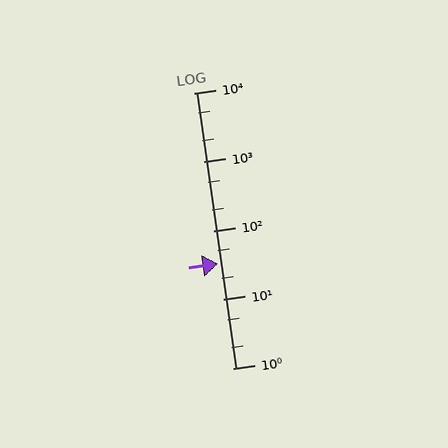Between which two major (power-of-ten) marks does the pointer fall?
The pointer is between 10 and 100.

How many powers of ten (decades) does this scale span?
The scale spans 4 decades, from 1 to 10000.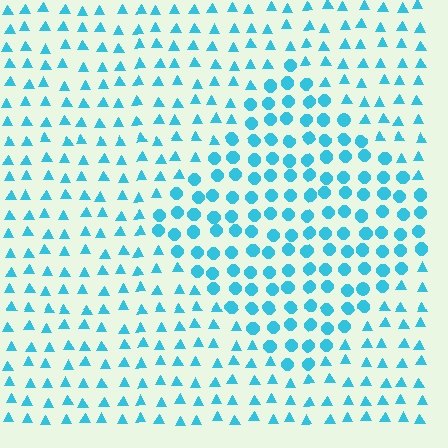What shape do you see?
I see a diamond.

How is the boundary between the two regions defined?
The boundary is defined by a change in element shape: circles inside vs. triangles outside. All elements share the same color and spacing.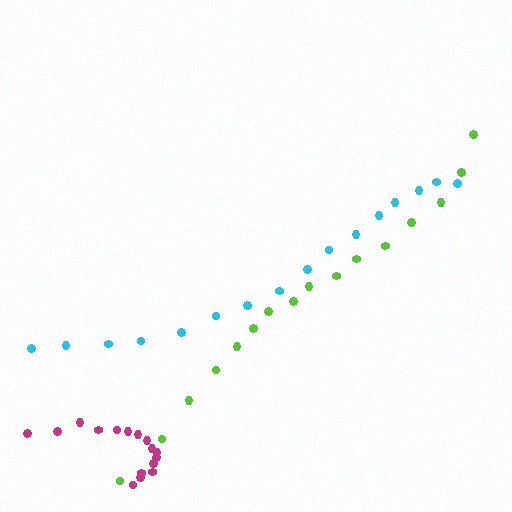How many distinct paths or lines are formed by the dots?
There are 3 distinct paths.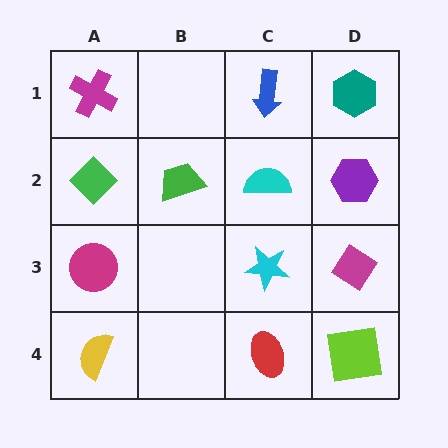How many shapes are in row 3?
3 shapes.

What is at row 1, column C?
A blue arrow.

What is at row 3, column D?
A magenta diamond.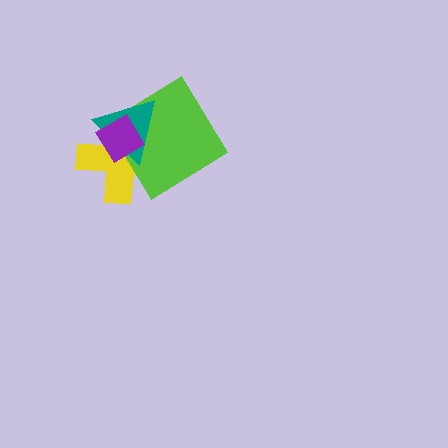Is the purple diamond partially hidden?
No, no other shape covers it.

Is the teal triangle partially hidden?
Yes, it is partially covered by another shape.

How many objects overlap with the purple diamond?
3 objects overlap with the purple diamond.